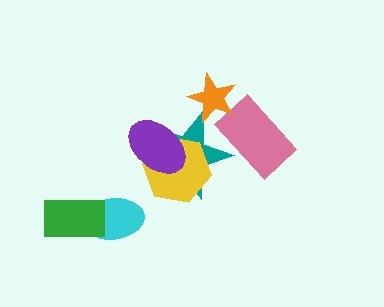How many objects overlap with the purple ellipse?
2 objects overlap with the purple ellipse.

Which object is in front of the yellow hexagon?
The purple ellipse is in front of the yellow hexagon.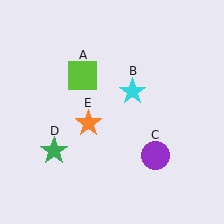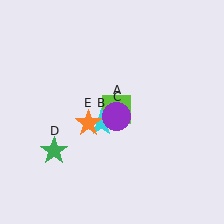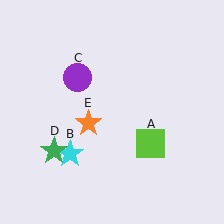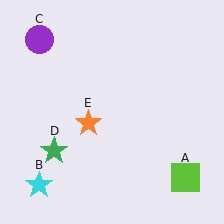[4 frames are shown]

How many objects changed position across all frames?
3 objects changed position: lime square (object A), cyan star (object B), purple circle (object C).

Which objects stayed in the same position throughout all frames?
Green star (object D) and orange star (object E) remained stationary.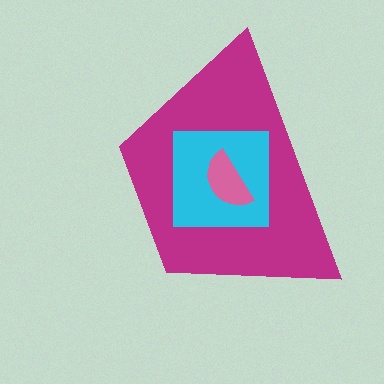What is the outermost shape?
The magenta trapezoid.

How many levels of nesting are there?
3.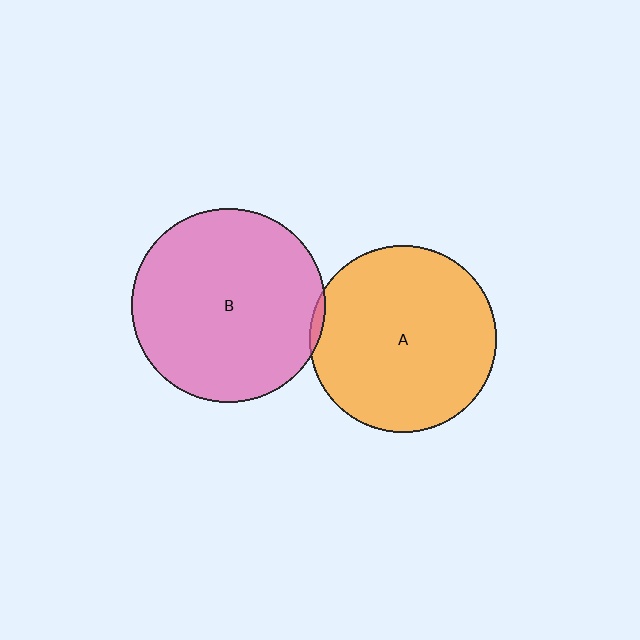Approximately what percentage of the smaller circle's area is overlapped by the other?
Approximately 5%.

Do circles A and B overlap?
Yes.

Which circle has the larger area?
Circle B (pink).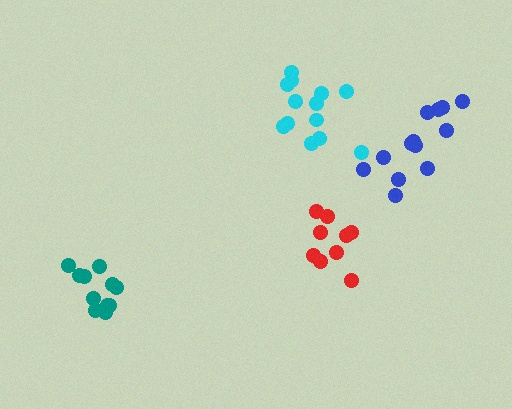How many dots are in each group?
Group 1: 13 dots, Group 2: 9 dots, Group 3: 13 dots, Group 4: 11 dots (46 total).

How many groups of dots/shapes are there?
There are 4 groups.